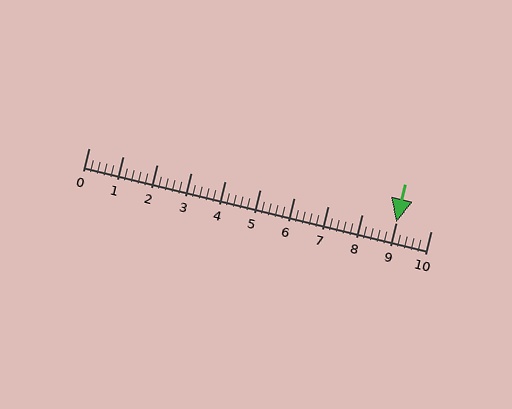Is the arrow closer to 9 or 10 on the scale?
The arrow is closer to 9.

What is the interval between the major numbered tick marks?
The major tick marks are spaced 1 units apart.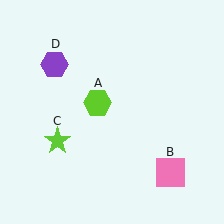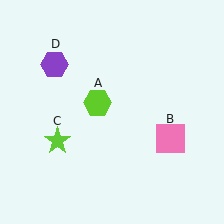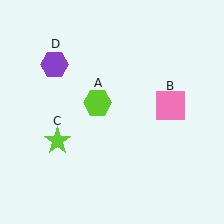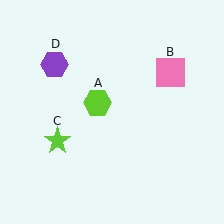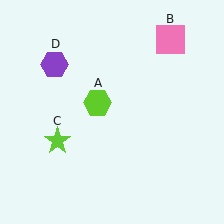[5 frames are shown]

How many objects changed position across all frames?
1 object changed position: pink square (object B).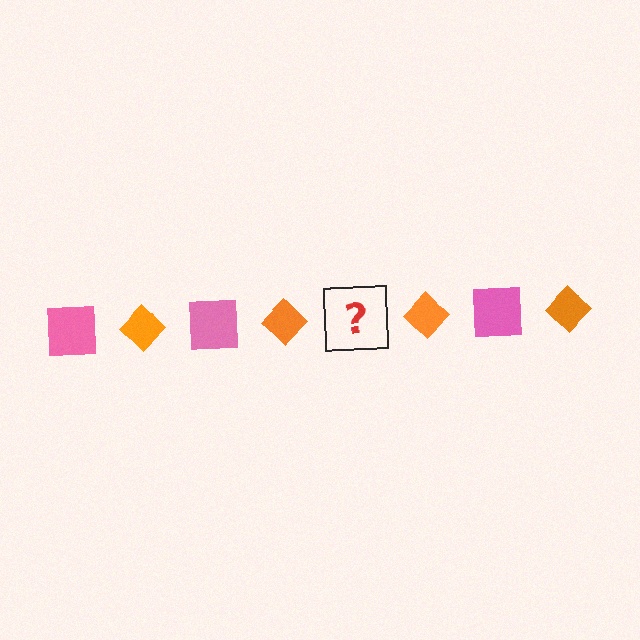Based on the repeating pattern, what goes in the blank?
The blank should be a pink square.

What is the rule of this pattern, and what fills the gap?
The rule is that the pattern alternates between pink square and orange diamond. The gap should be filled with a pink square.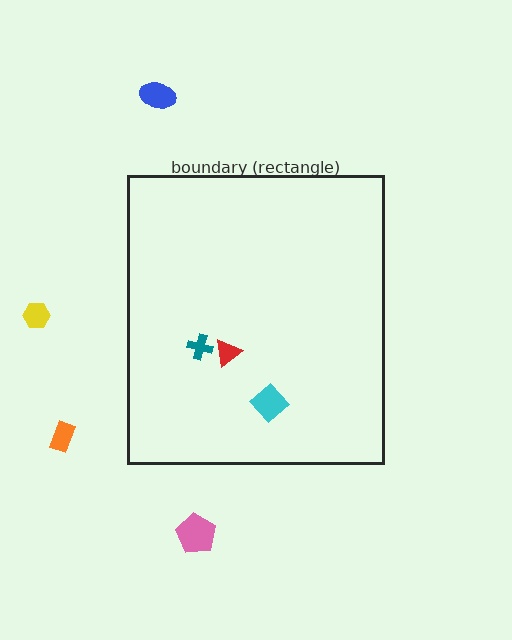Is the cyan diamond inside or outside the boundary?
Inside.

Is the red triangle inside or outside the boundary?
Inside.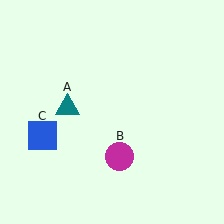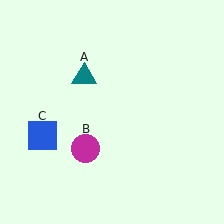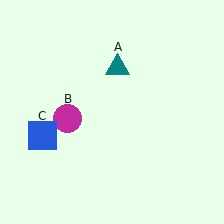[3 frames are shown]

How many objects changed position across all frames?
2 objects changed position: teal triangle (object A), magenta circle (object B).